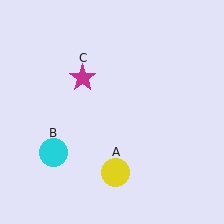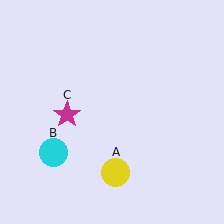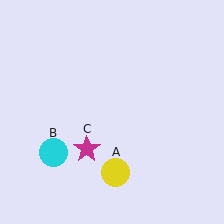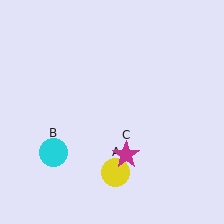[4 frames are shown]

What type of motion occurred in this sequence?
The magenta star (object C) rotated counterclockwise around the center of the scene.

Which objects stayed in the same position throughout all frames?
Yellow circle (object A) and cyan circle (object B) remained stationary.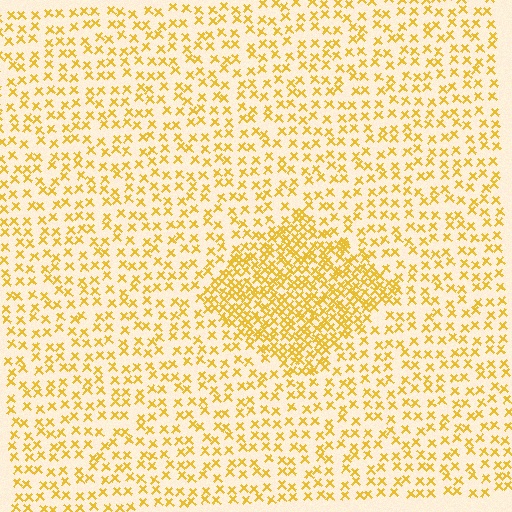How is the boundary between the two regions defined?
The boundary is defined by a change in element density (approximately 2.3x ratio). All elements are the same color, size, and shape.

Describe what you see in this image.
The image contains small yellow elements arranged at two different densities. A diamond-shaped region is visible where the elements are more densely packed than the surrounding area.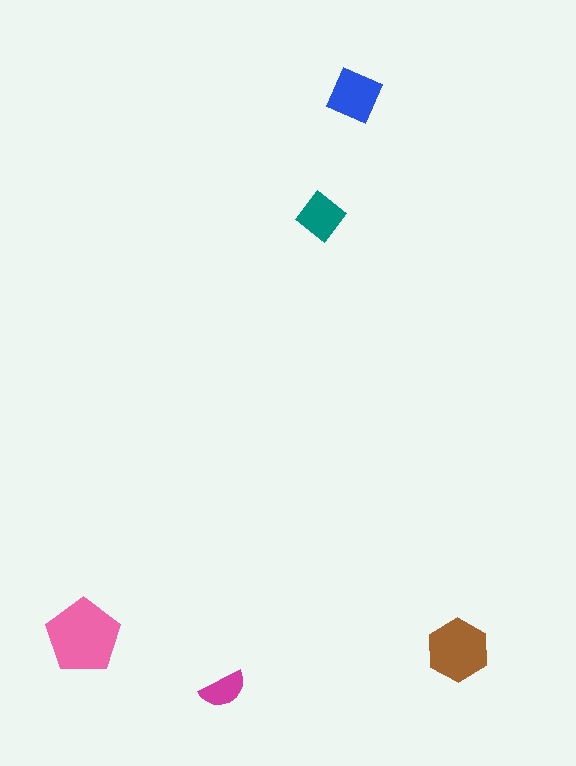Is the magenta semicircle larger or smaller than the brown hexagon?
Smaller.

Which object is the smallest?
The magenta semicircle.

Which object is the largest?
The pink pentagon.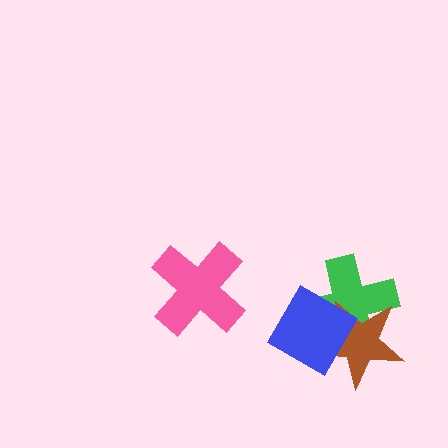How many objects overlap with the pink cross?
0 objects overlap with the pink cross.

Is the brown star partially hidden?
Yes, it is partially covered by another shape.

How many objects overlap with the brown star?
2 objects overlap with the brown star.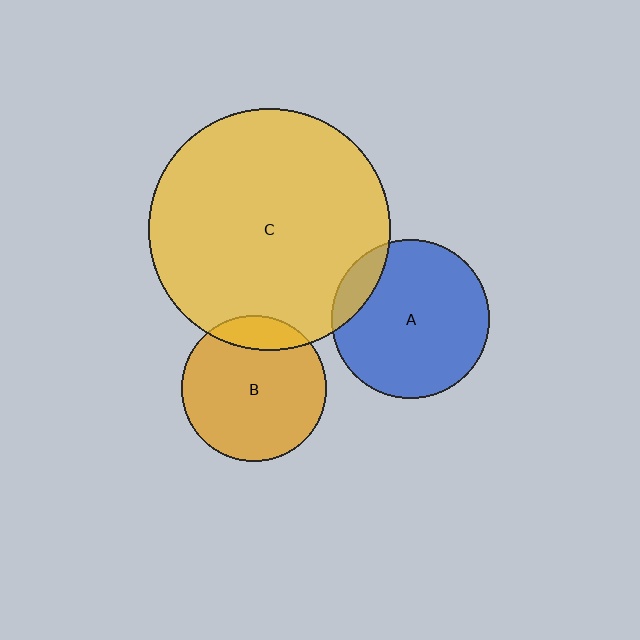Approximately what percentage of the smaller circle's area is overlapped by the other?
Approximately 10%.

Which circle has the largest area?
Circle C (yellow).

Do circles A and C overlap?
Yes.